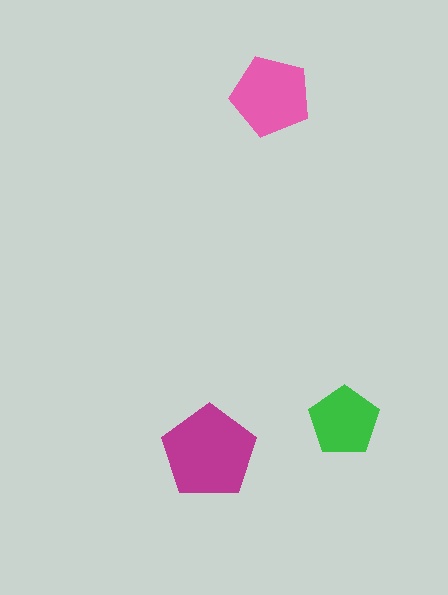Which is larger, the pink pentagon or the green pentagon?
The pink one.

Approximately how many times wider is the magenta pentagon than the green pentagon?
About 1.5 times wider.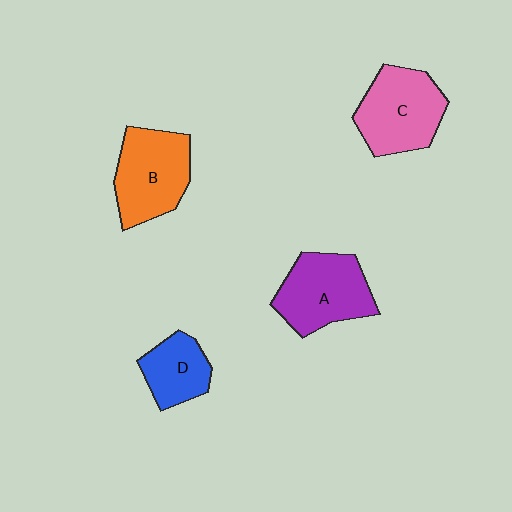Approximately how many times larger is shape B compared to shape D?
Approximately 1.6 times.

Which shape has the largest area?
Shape C (pink).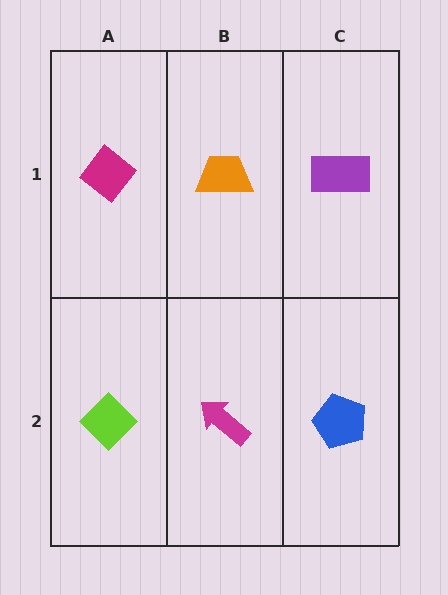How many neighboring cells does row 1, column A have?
2.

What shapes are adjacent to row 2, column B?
An orange trapezoid (row 1, column B), a lime diamond (row 2, column A), a blue pentagon (row 2, column C).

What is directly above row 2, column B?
An orange trapezoid.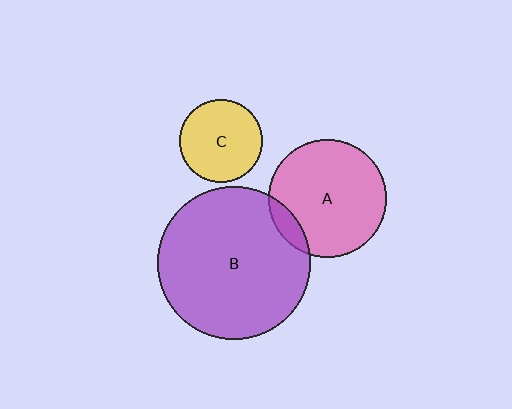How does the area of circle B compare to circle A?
Approximately 1.7 times.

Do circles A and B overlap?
Yes.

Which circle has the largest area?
Circle B (purple).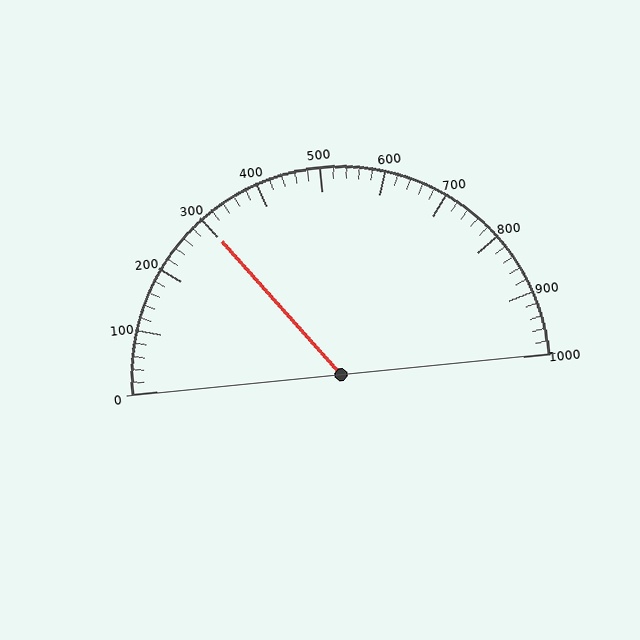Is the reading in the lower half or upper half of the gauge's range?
The reading is in the lower half of the range (0 to 1000).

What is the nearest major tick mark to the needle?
The nearest major tick mark is 300.